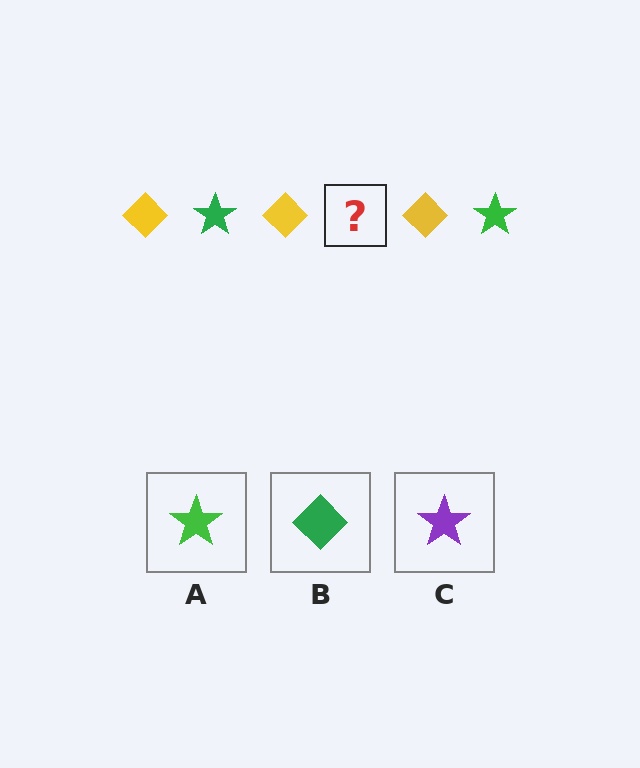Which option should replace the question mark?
Option A.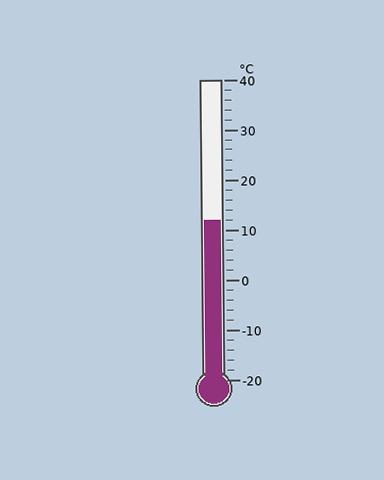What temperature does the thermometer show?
The thermometer shows approximately 12°C.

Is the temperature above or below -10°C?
The temperature is above -10°C.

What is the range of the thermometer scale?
The thermometer scale ranges from -20°C to 40°C.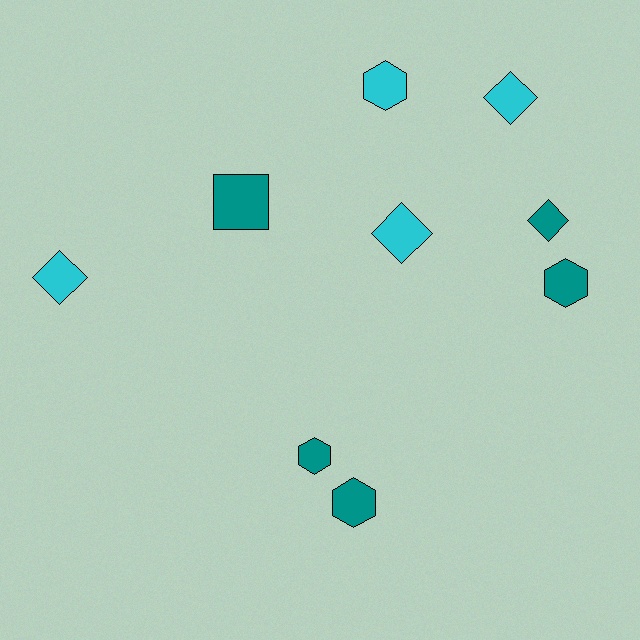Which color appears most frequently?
Teal, with 5 objects.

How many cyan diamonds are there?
There are 3 cyan diamonds.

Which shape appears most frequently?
Hexagon, with 4 objects.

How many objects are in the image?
There are 9 objects.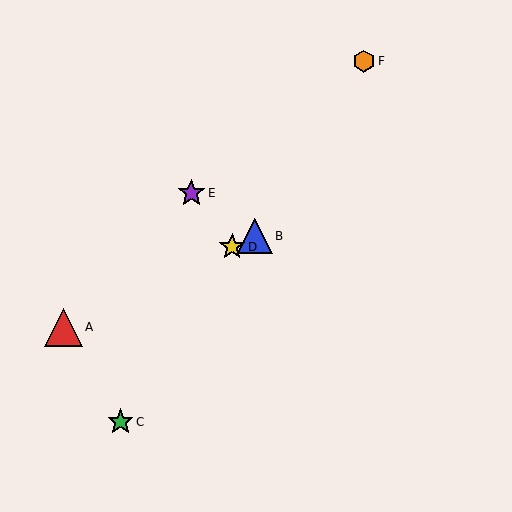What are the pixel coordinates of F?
Object F is at (364, 61).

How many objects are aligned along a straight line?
3 objects (A, B, D) are aligned along a straight line.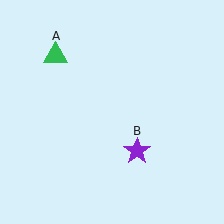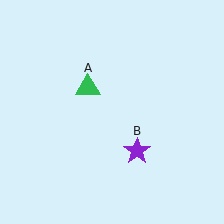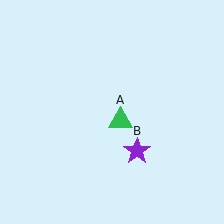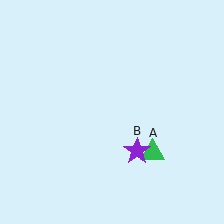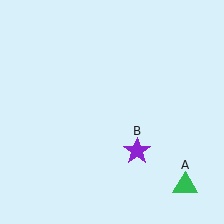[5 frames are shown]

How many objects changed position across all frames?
1 object changed position: green triangle (object A).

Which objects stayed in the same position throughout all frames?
Purple star (object B) remained stationary.